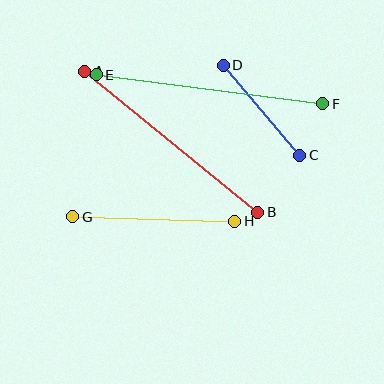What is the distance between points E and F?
The distance is approximately 228 pixels.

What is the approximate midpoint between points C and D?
The midpoint is at approximately (261, 110) pixels.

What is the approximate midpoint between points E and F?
The midpoint is at approximately (210, 89) pixels.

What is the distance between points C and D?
The distance is approximately 118 pixels.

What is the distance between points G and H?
The distance is approximately 162 pixels.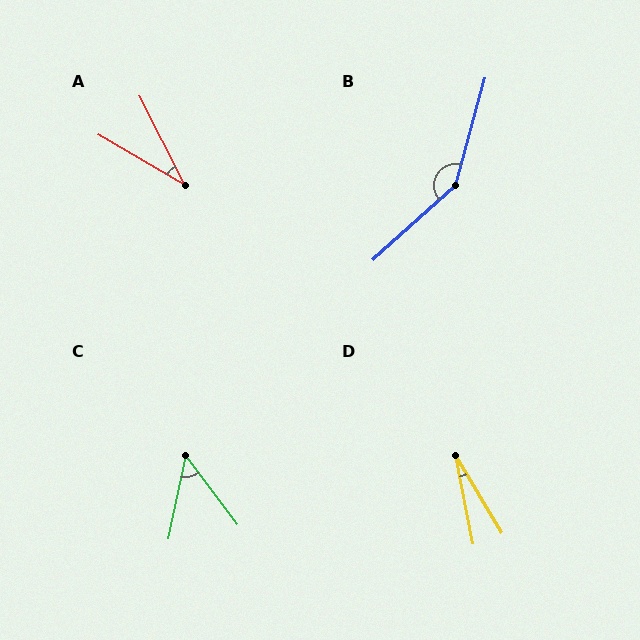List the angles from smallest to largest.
D (20°), A (33°), C (49°), B (148°).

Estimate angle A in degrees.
Approximately 33 degrees.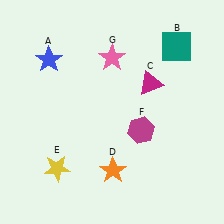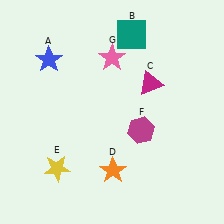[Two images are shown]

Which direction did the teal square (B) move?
The teal square (B) moved left.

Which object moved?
The teal square (B) moved left.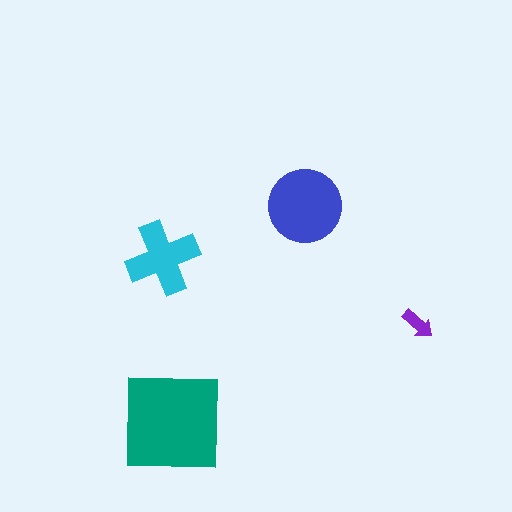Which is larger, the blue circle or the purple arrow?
The blue circle.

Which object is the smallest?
The purple arrow.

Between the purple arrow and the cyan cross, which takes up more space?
The cyan cross.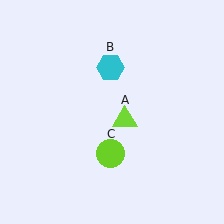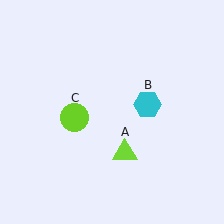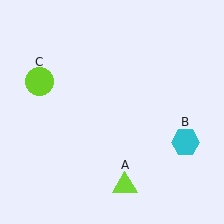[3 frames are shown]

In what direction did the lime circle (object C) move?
The lime circle (object C) moved up and to the left.